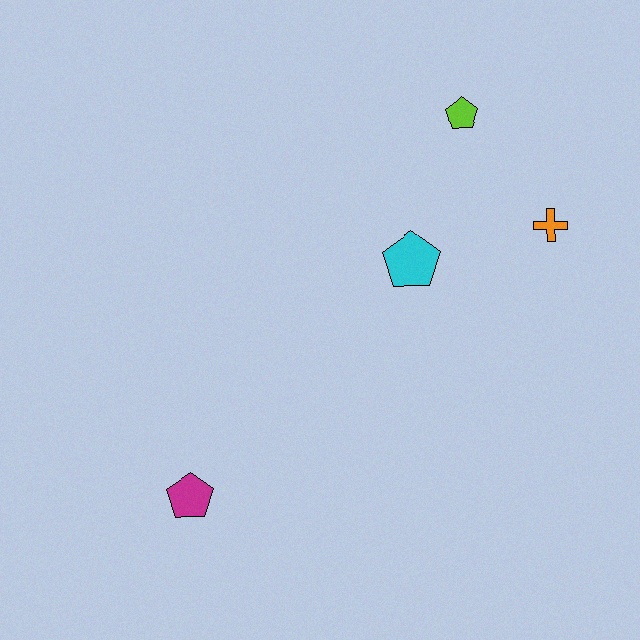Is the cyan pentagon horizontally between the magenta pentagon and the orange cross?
Yes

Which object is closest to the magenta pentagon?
The cyan pentagon is closest to the magenta pentagon.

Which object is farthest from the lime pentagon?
The magenta pentagon is farthest from the lime pentagon.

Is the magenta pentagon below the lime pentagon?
Yes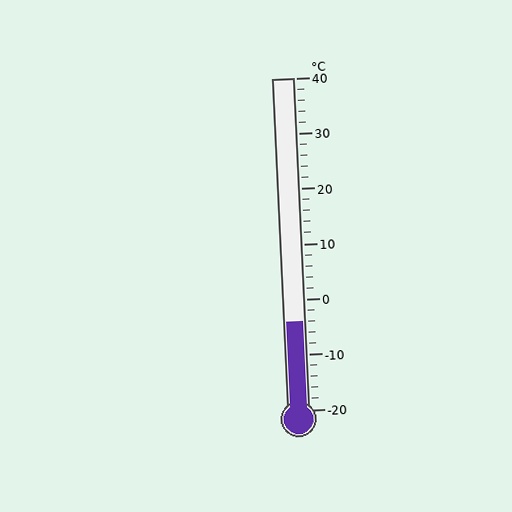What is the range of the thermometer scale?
The thermometer scale ranges from -20°C to 40°C.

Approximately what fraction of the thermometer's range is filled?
The thermometer is filled to approximately 25% of its range.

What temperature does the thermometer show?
The thermometer shows approximately -4°C.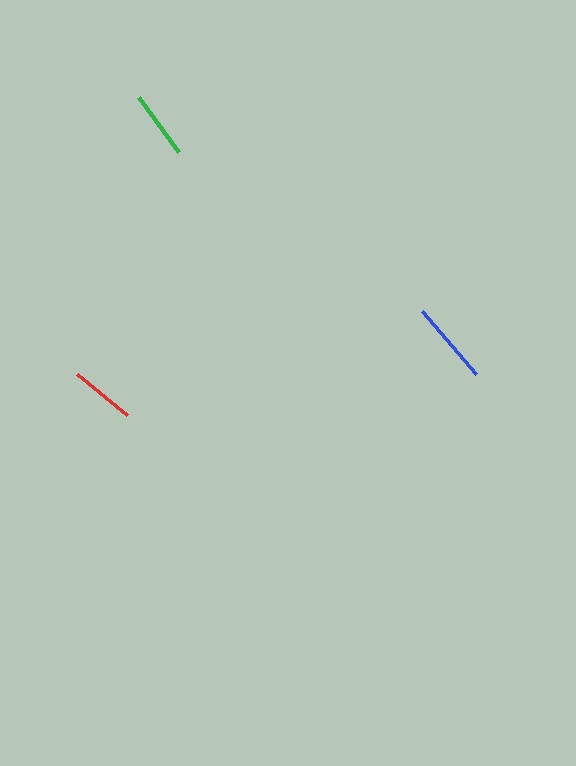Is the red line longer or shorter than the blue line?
The blue line is longer than the red line.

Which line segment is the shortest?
The red line is the shortest at approximately 65 pixels.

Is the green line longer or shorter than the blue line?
The blue line is longer than the green line.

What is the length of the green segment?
The green segment is approximately 68 pixels long.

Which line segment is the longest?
The blue line is the longest at approximately 82 pixels.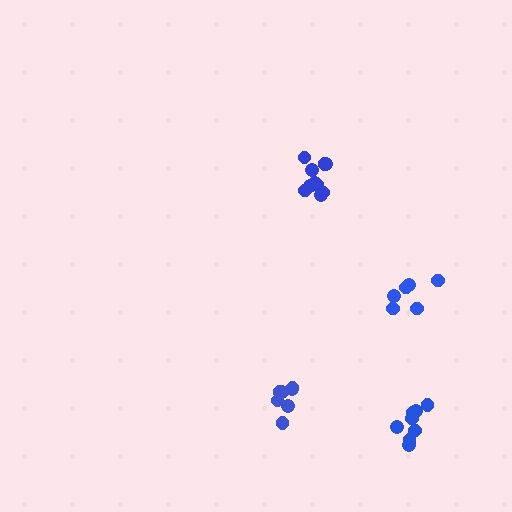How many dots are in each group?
Group 1: 7 dots, Group 2: 8 dots, Group 3: 6 dots, Group 4: 10 dots (31 total).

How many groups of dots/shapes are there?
There are 4 groups.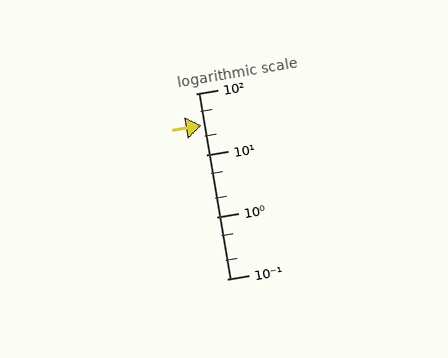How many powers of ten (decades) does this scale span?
The scale spans 3 decades, from 0.1 to 100.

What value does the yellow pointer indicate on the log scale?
The pointer indicates approximately 30.